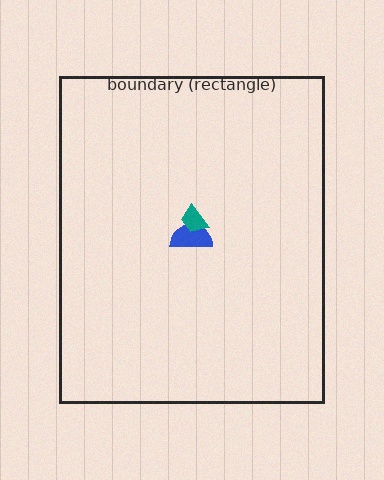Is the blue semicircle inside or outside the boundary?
Inside.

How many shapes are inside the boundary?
2 inside, 0 outside.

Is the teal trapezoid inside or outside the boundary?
Inside.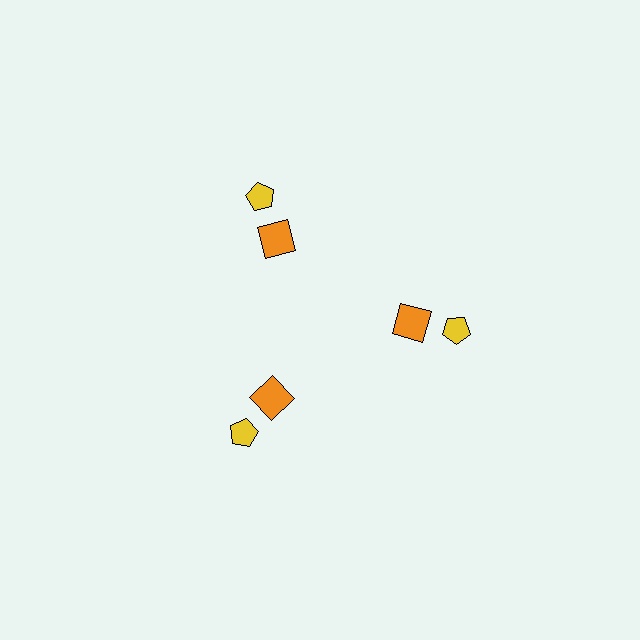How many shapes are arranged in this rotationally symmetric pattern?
There are 6 shapes, arranged in 3 groups of 2.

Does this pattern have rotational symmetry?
Yes, this pattern has 3-fold rotational symmetry. It looks the same after rotating 120 degrees around the center.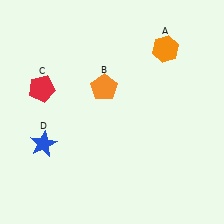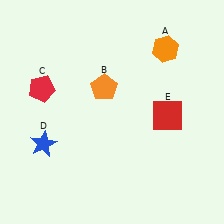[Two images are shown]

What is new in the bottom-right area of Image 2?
A red square (E) was added in the bottom-right area of Image 2.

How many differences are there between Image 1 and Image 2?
There is 1 difference between the two images.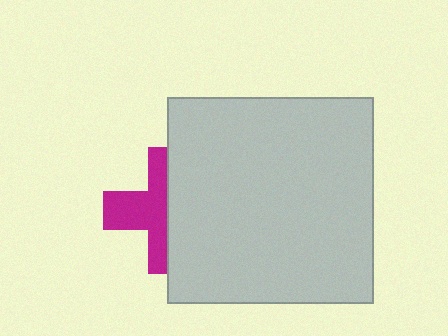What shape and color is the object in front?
The object in front is a light gray square.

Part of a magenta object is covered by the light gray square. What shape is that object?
It is a cross.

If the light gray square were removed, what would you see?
You would see the complete magenta cross.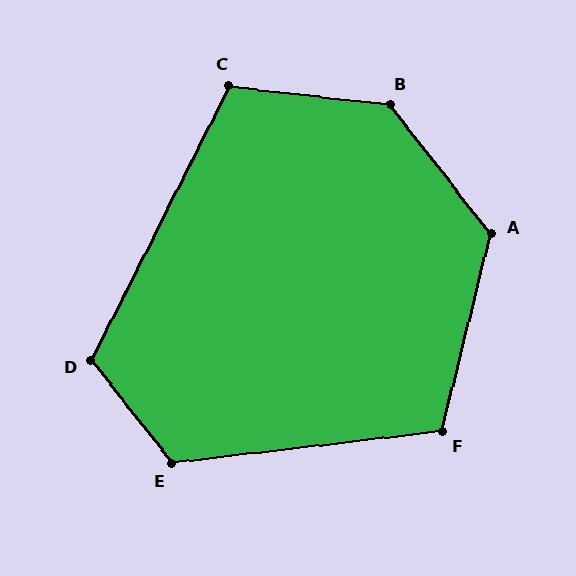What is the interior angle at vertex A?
Approximately 128 degrees (obtuse).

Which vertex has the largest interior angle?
B, at approximately 134 degrees.